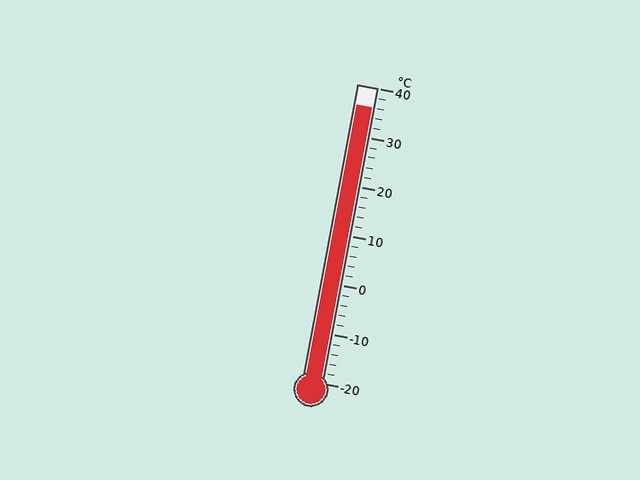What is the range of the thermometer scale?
The thermometer scale ranges from -20°C to 40°C.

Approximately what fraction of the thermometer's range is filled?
The thermometer is filled to approximately 95% of its range.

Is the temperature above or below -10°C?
The temperature is above -10°C.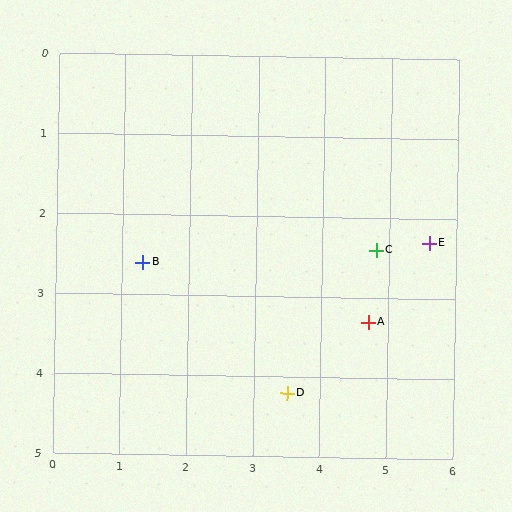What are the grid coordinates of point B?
Point B is at approximately (1.3, 2.6).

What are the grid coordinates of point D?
Point D is at approximately (3.5, 4.2).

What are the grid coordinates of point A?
Point A is at approximately (4.7, 3.3).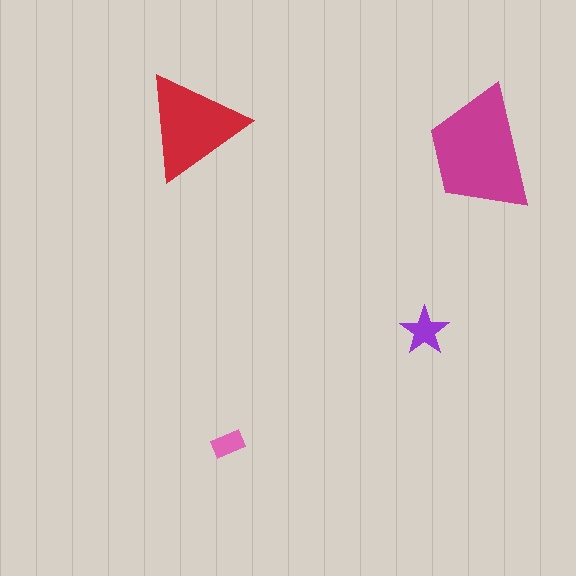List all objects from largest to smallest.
The magenta trapezoid, the red triangle, the purple star, the pink rectangle.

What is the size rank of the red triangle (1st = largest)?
2nd.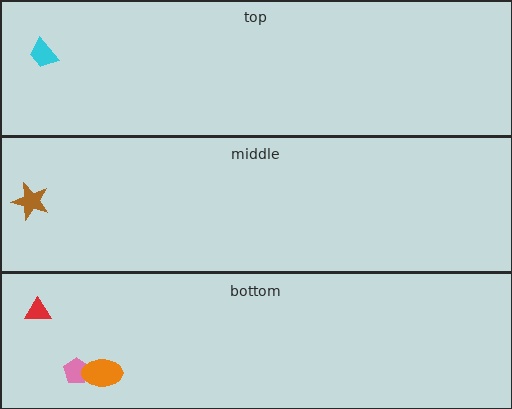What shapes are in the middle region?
The brown star.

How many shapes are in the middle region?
1.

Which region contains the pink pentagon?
The bottom region.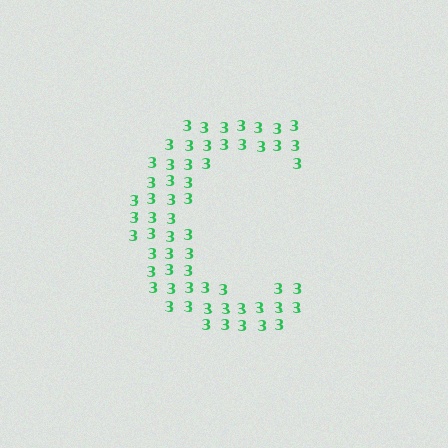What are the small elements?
The small elements are digit 3's.